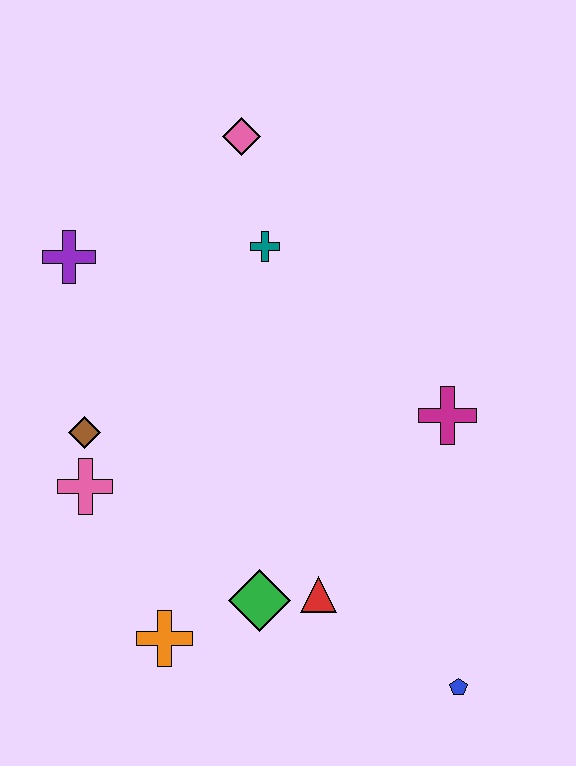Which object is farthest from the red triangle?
The pink diamond is farthest from the red triangle.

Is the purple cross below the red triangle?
No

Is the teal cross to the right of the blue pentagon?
No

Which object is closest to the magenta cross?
The red triangle is closest to the magenta cross.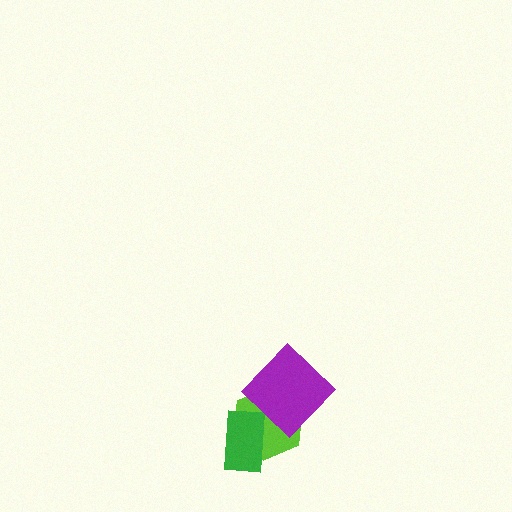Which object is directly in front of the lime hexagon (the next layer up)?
The green rectangle is directly in front of the lime hexagon.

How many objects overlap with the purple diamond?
1 object overlaps with the purple diamond.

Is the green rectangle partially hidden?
No, no other shape covers it.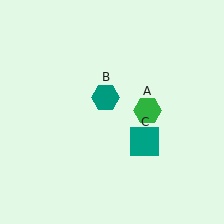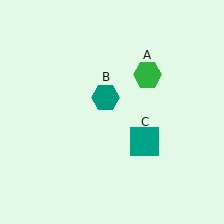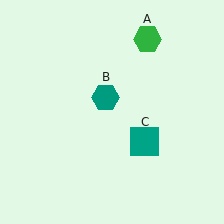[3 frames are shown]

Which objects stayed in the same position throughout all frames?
Teal hexagon (object B) and teal square (object C) remained stationary.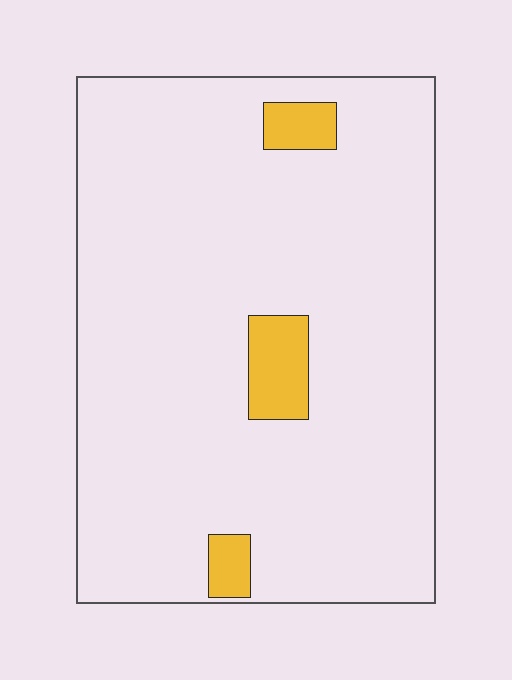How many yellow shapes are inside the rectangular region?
3.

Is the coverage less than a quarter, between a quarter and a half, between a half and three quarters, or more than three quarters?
Less than a quarter.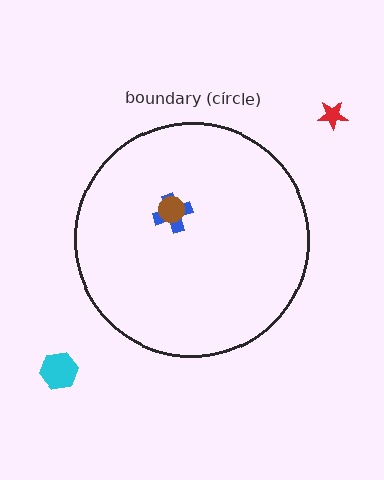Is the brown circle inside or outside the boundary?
Inside.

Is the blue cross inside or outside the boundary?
Inside.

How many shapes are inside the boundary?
2 inside, 2 outside.